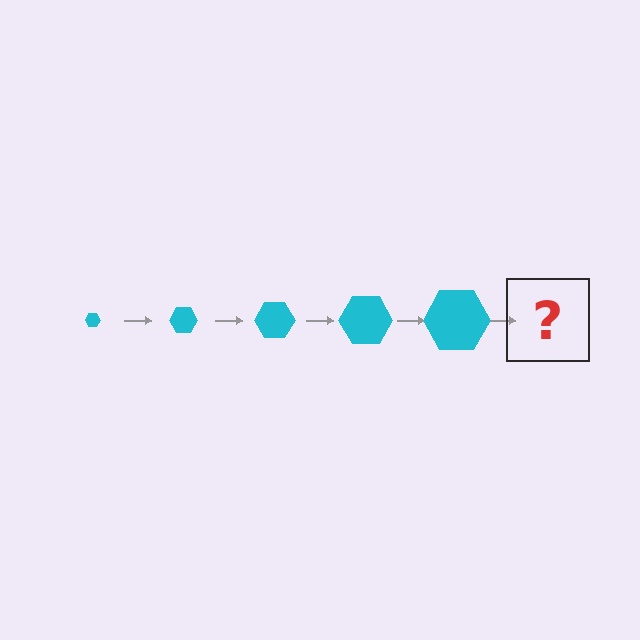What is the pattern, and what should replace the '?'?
The pattern is that the hexagon gets progressively larger each step. The '?' should be a cyan hexagon, larger than the previous one.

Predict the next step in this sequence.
The next step is a cyan hexagon, larger than the previous one.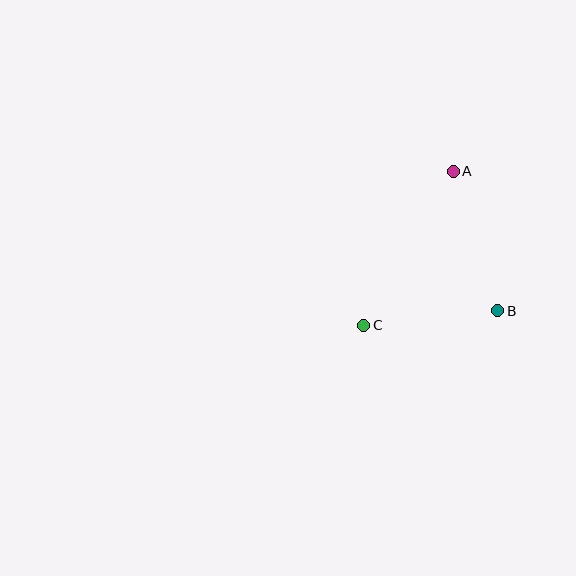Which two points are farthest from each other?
Points A and C are farthest from each other.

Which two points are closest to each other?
Points B and C are closest to each other.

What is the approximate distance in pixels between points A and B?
The distance between A and B is approximately 147 pixels.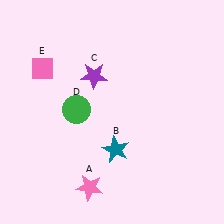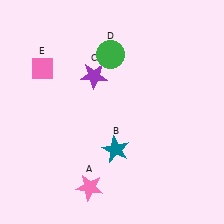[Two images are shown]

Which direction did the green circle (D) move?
The green circle (D) moved up.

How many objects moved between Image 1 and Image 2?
1 object moved between the two images.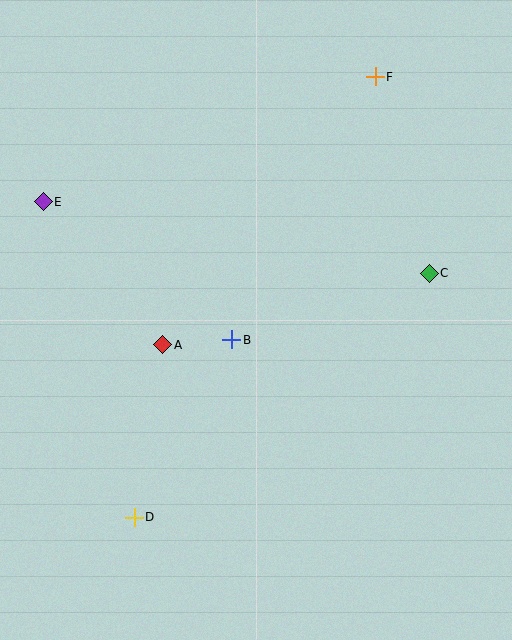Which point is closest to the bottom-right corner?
Point C is closest to the bottom-right corner.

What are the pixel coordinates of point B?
Point B is at (232, 340).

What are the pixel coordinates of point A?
Point A is at (163, 345).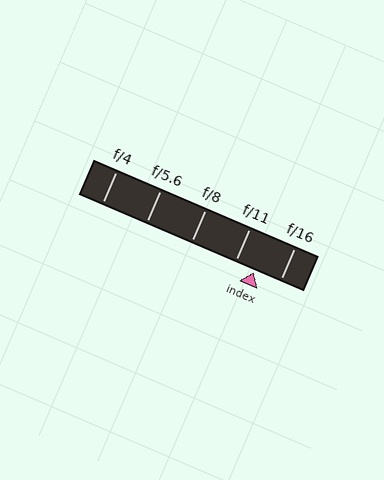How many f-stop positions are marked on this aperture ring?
There are 5 f-stop positions marked.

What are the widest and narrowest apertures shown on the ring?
The widest aperture shown is f/4 and the narrowest is f/16.